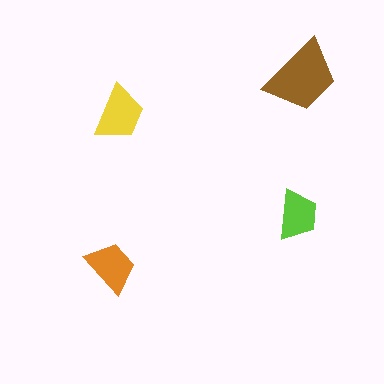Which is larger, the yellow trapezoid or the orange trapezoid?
The yellow one.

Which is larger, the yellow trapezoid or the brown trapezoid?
The brown one.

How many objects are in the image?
There are 4 objects in the image.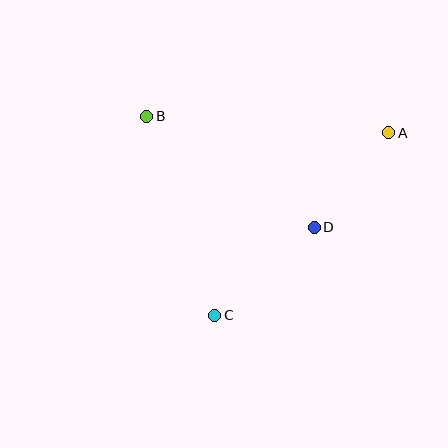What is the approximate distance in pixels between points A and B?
The distance between A and B is approximately 243 pixels.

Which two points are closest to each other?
Points A and D are closest to each other.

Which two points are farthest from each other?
Points A and C are farthest from each other.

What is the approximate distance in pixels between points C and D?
The distance between C and D is approximately 133 pixels.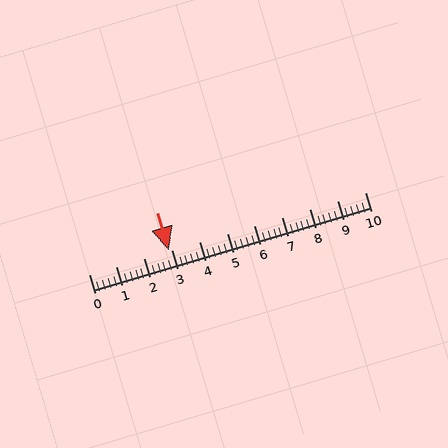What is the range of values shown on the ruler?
The ruler shows values from 0 to 10.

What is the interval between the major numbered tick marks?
The major tick marks are spaced 1 units apart.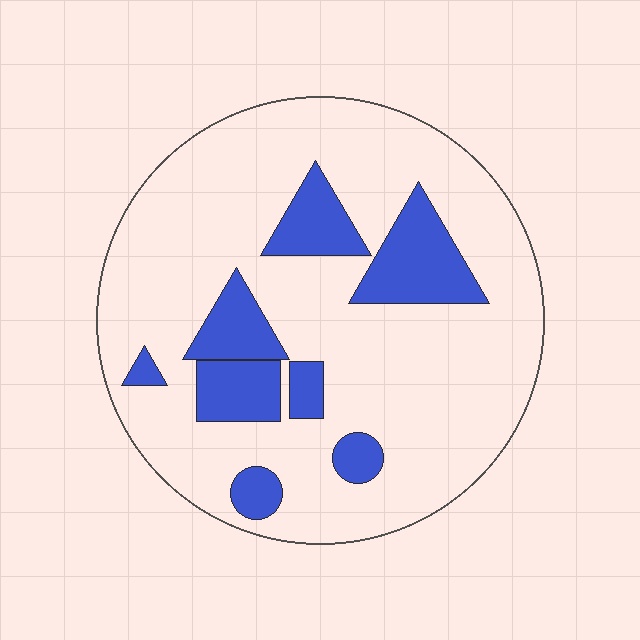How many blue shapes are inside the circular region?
8.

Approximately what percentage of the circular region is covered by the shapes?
Approximately 20%.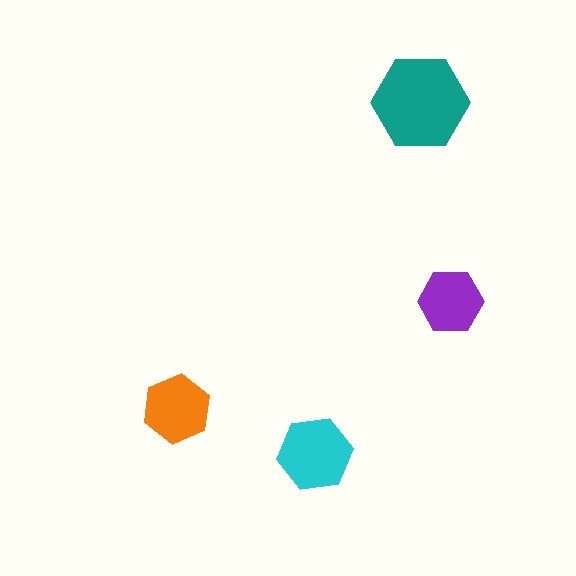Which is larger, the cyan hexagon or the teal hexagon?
The teal one.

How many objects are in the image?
There are 4 objects in the image.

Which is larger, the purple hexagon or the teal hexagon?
The teal one.